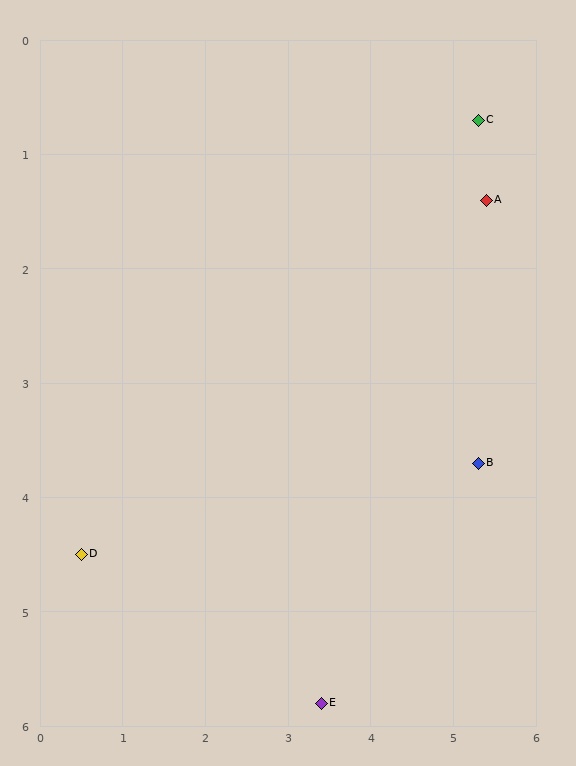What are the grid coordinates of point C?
Point C is at approximately (5.3, 0.7).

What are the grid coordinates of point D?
Point D is at approximately (0.5, 4.5).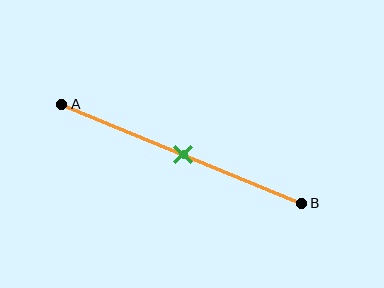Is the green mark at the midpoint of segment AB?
Yes, the mark is approximately at the midpoint.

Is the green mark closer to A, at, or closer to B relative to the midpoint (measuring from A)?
The green mark is approximately at the midpoint of segment AB.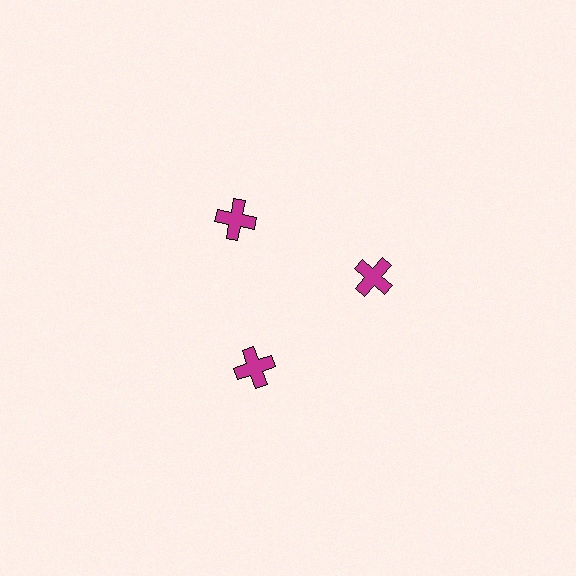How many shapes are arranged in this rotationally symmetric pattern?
There are 3 shapes, arranged in 3 groups of 1.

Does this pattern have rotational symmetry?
Yes, this pattern has 3-fold rotational symmetry. It looks the same after rotating 120 degrees around the center.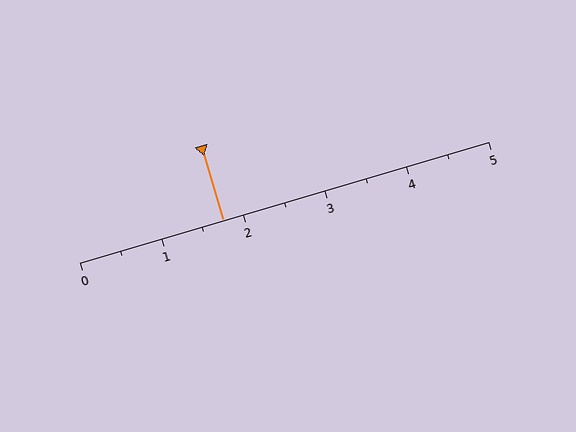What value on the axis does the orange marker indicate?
The marker indicates approximately 1.8.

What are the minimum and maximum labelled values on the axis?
The axis runs from 0 to 5.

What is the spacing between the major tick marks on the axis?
The major ticks are spaced 1 apart.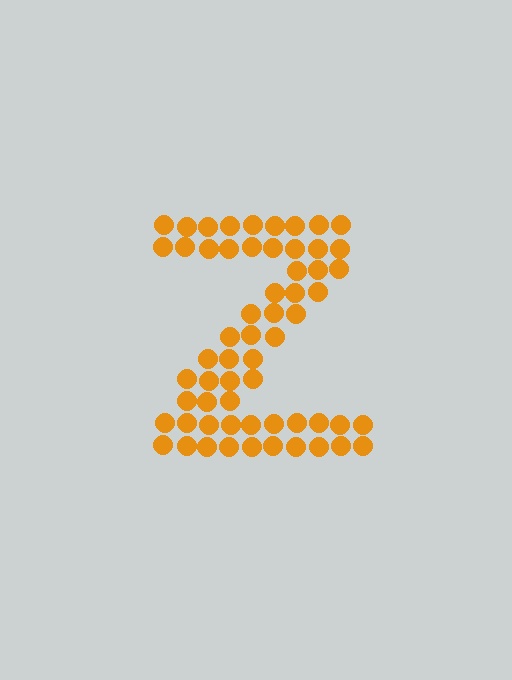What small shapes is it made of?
It is made of small circles.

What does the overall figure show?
The overall figure shows the letter Z.